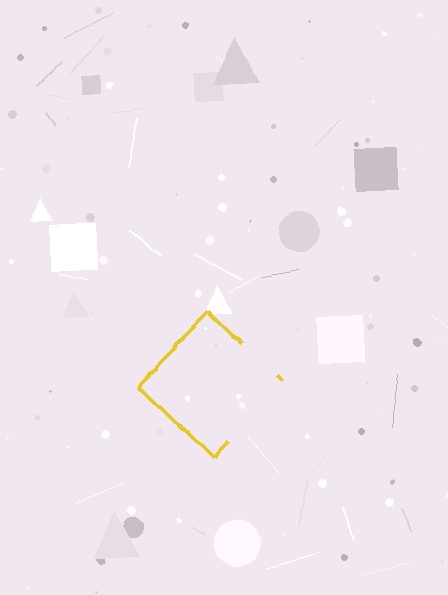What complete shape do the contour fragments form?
The contour fragments form a diamond.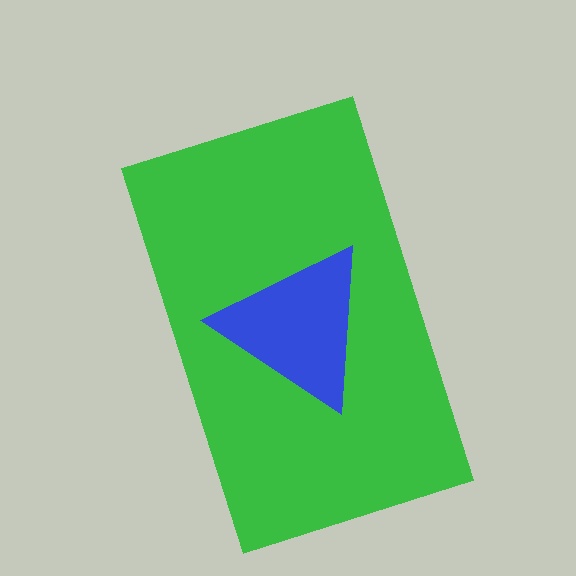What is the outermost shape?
The green rectangle.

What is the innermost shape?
The blue triangle.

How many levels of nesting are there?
2.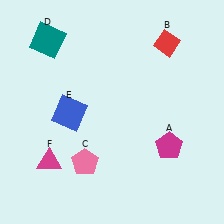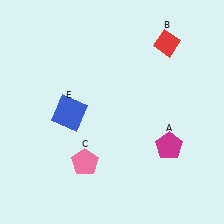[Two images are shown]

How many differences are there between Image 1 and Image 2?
There are 2 differences between the two images.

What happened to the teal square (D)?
The teal square (D) was removed in Image 2. It was in the top-left area of Image 1.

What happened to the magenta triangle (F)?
The magenta triangle (F) was removed in Image 2. It was in the bottom-left area of Image 1.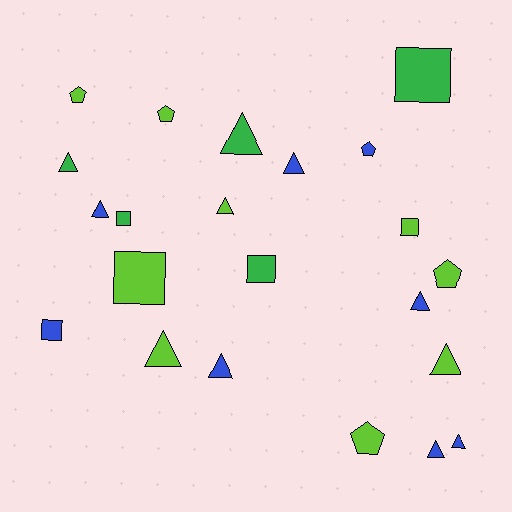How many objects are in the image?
There are 22 objects.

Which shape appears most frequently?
Triangle, with 11 objects.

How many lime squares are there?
There are 2 lime squares.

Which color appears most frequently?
Lime, with 9 objects.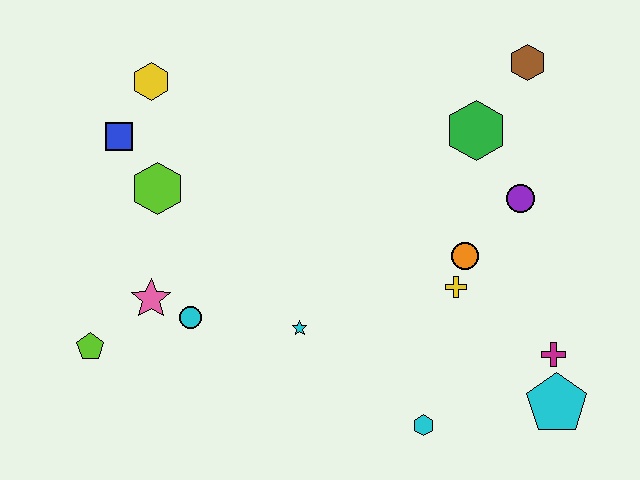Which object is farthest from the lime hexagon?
The cyan pentagon is farthest from the lime hexagon.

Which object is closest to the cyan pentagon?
The magenta cross is closest to the cyan pentagon.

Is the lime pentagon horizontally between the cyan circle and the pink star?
No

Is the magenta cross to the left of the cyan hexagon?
No